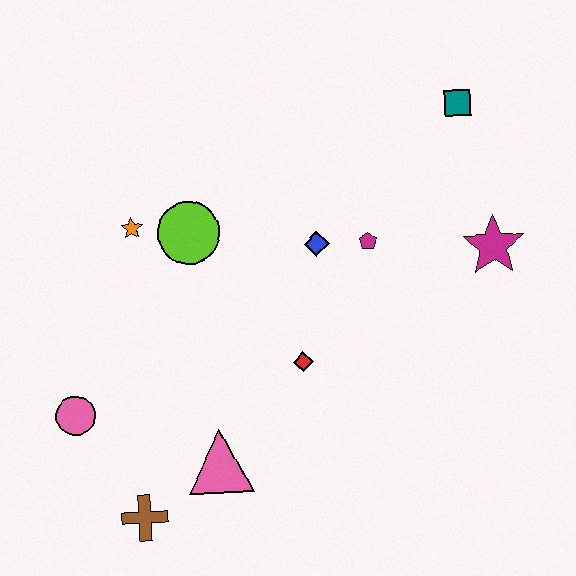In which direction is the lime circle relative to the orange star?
The lime circle is to the right of the orange star.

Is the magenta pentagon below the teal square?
Yes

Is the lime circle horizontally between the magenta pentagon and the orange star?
Yes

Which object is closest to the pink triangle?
The brown cross is closest to the pink triangle.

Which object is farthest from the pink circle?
The teal square is farthest from the pink circle.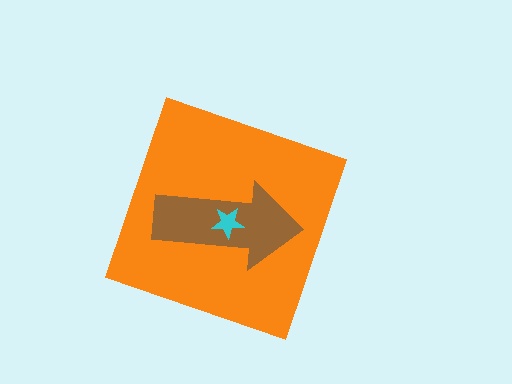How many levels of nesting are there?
3.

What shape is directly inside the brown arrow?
The cyan star.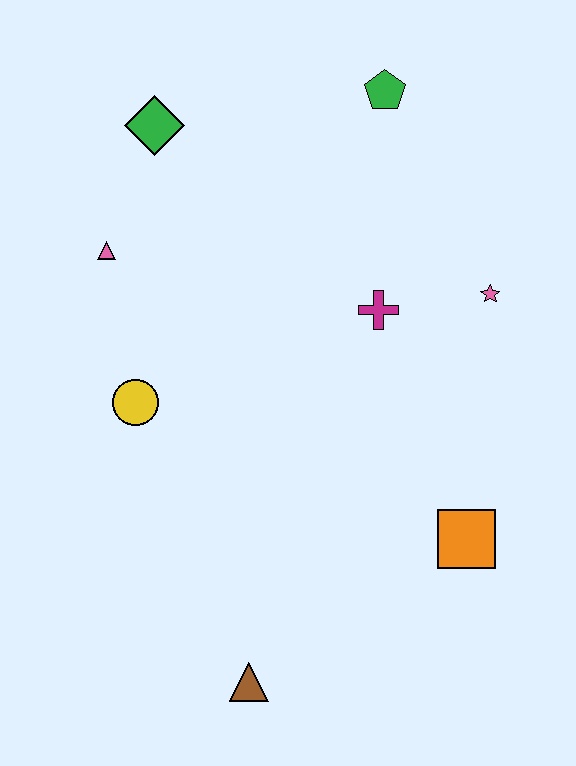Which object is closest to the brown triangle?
The orange square is closest to the brown triangle.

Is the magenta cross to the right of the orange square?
No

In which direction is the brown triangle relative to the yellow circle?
The brown triangle is below the yellow circle.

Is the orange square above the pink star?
No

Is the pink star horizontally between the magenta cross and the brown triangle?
No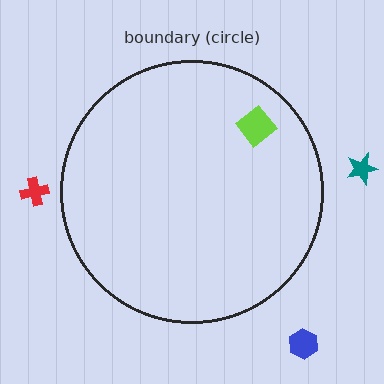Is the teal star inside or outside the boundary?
Outside.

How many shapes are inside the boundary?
1 inside, 3 outside.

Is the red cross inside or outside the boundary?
Outside.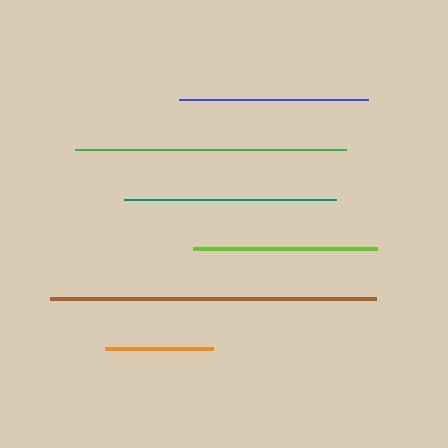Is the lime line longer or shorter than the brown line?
The brown line is longer than the lime line.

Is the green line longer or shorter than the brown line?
The brown line is longer than the green line.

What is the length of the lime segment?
The lime segment is approximately 184 pixels long.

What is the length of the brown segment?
The brown segment is approximately 326 pixels long.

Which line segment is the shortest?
The orange line is the shortest at approximately 108 pixels.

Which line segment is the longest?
The brown line is the longest at approximately 326 pixels.